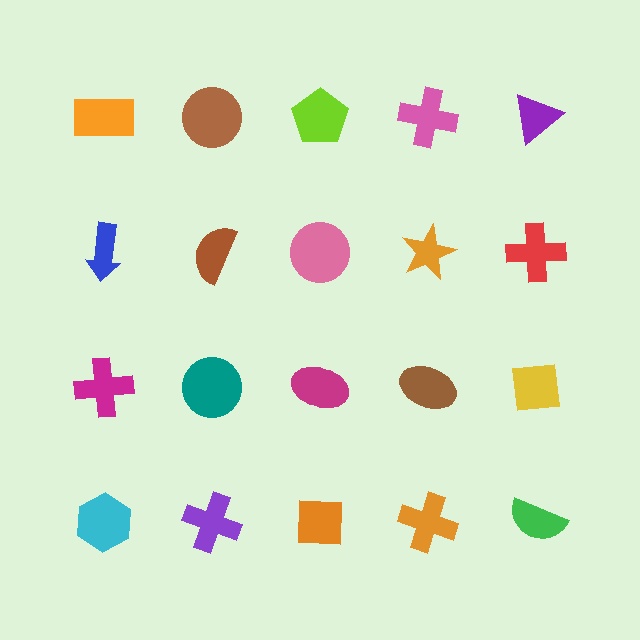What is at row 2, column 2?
A brown semicircle.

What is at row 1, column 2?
A brown circle.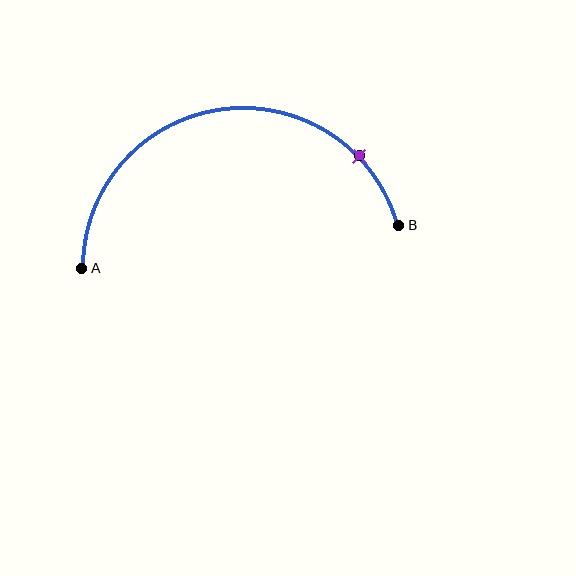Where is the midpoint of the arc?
The arc midpoint is the point on the curve farthest from the straight line joining A and B. It sits above that line.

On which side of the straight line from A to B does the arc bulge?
The arc bulges above the straight line connecting A and B.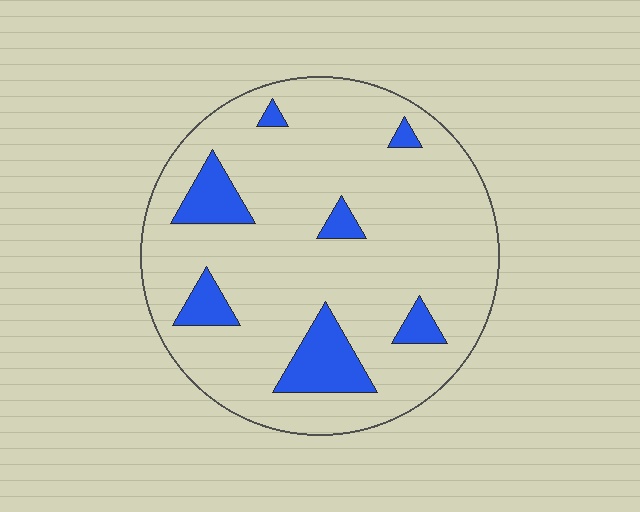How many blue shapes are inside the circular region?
7.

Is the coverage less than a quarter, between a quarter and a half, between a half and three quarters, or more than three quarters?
Less than a quarter.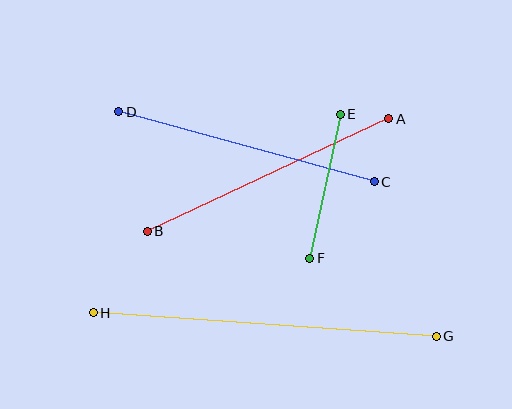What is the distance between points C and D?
The distance is approximately 265 pixels.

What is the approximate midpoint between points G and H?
The midpoint is at approximately (265, 324) pixels.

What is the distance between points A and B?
The distance is approximately 267 pixels.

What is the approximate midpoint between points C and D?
The midpoint is at approximately (247, 147) pixels.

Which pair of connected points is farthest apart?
Points G and H are farthest apart.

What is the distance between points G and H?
The distance is approximately 344 pixels.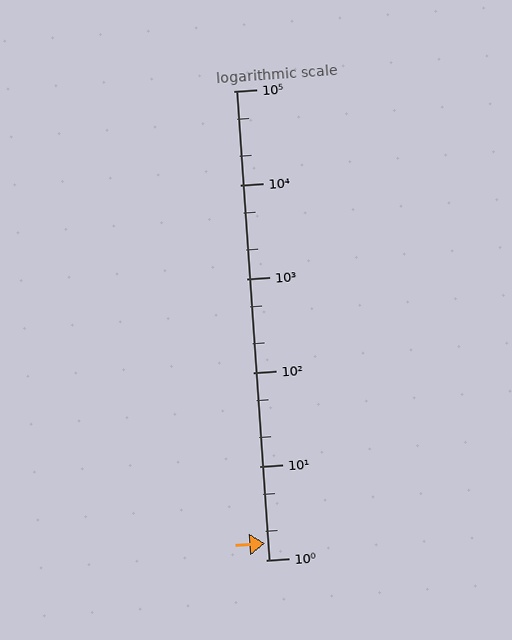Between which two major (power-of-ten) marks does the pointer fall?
The pointer is between 1 and 10.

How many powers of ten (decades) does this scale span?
The scale spans 5 decades, from 1 to 100000.